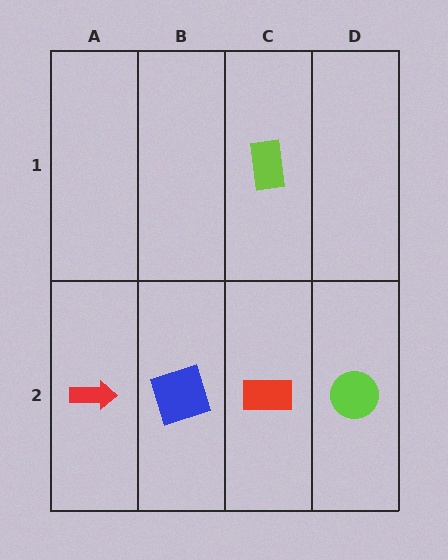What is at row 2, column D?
A lime circle.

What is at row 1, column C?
A lime rectangle.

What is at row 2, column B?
A blue square.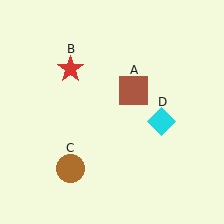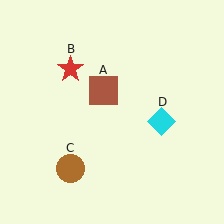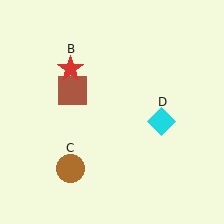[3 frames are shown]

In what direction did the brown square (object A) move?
The brown square (object A) moved left.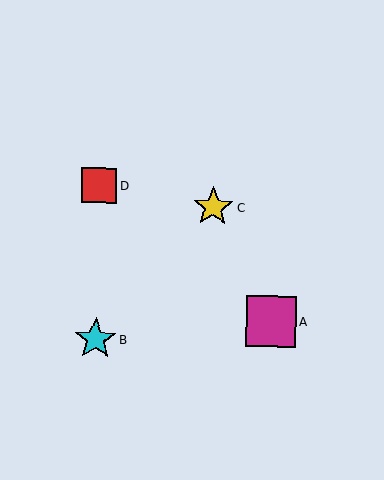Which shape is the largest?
The magenta square (labeled A) is the largest.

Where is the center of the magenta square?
The center of the magenta square is at (271, 321).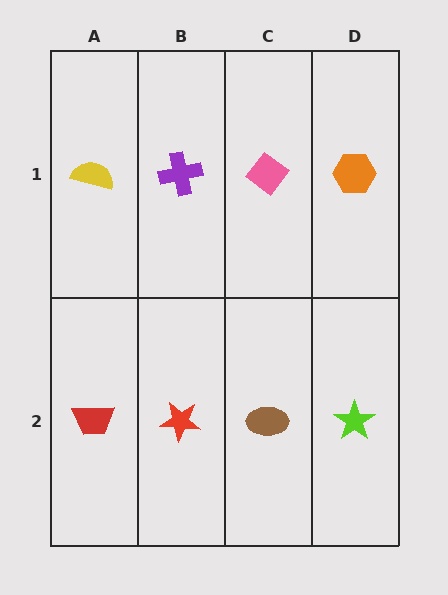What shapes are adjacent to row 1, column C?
A brown ellipse (row 2, column C), a purple cross (row 1, column B), an orange hexagon (row 1, column D).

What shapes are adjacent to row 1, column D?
A lime star (row 2, column D), a pink diamond (row 1, column C).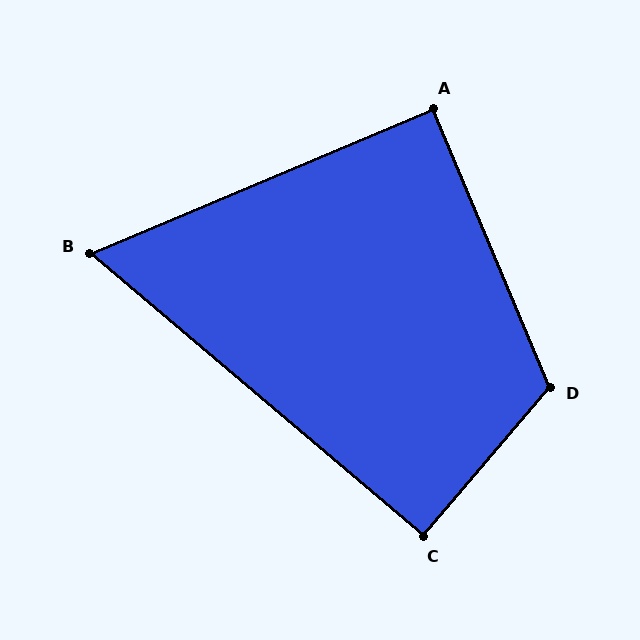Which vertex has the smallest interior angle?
B, at approximately 63 degrees.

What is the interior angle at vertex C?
Approximately 90 degrees (approximately right).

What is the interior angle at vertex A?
Approximately 90 degrees (approximately right).